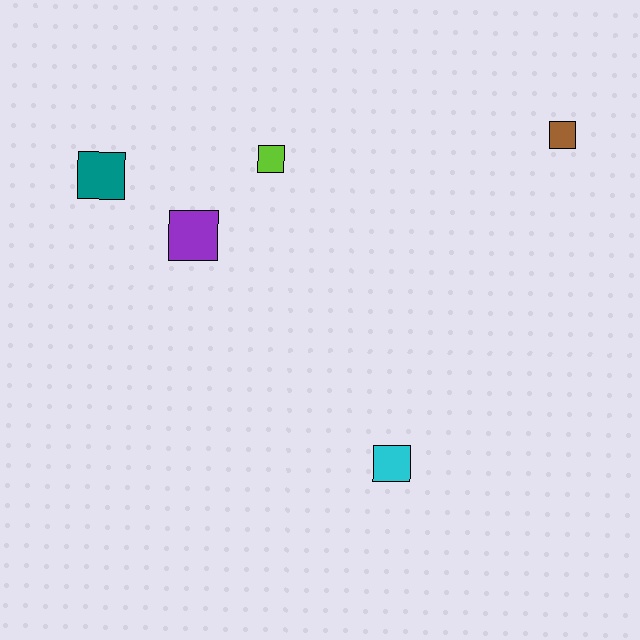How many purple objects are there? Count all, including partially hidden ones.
There is 1 purple object.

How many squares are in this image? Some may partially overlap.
There are 5 squares.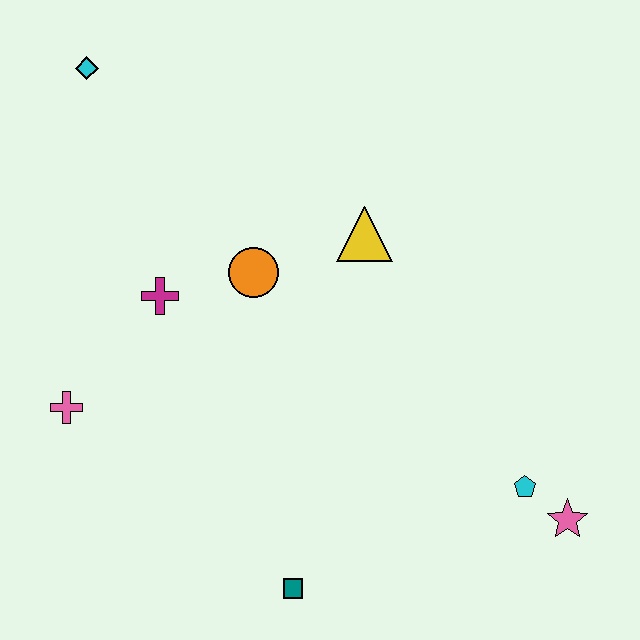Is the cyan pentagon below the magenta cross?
Yes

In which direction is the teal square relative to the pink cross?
The teal square is to the right of the pink cross.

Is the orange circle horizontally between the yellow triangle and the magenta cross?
Yes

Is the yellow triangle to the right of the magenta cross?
Yes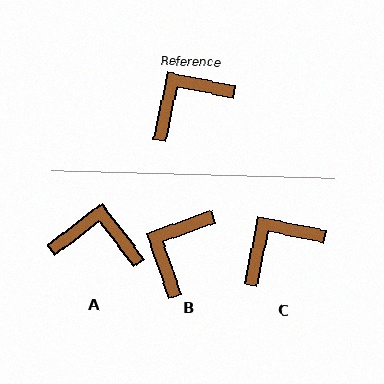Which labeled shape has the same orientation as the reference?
C.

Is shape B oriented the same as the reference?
No, it is off by about 31 degrees.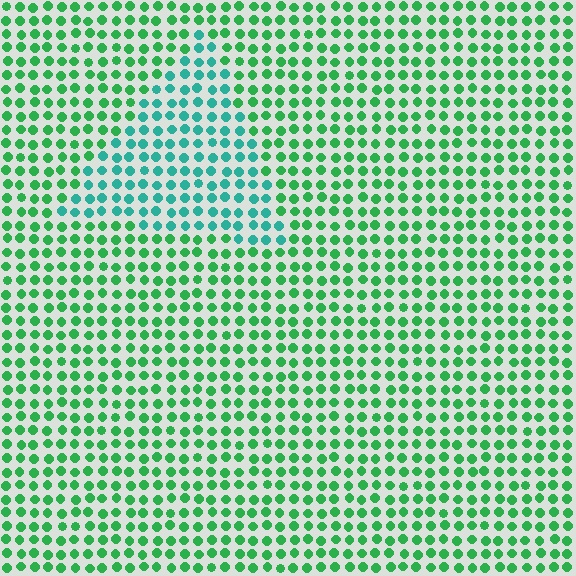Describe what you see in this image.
The image is filled with small green elements in a uniform arrangement. A triangle-shaped region is visible where the elements are tinted to a slightly different hue, forming a subtle color boundary.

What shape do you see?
I see a triangle.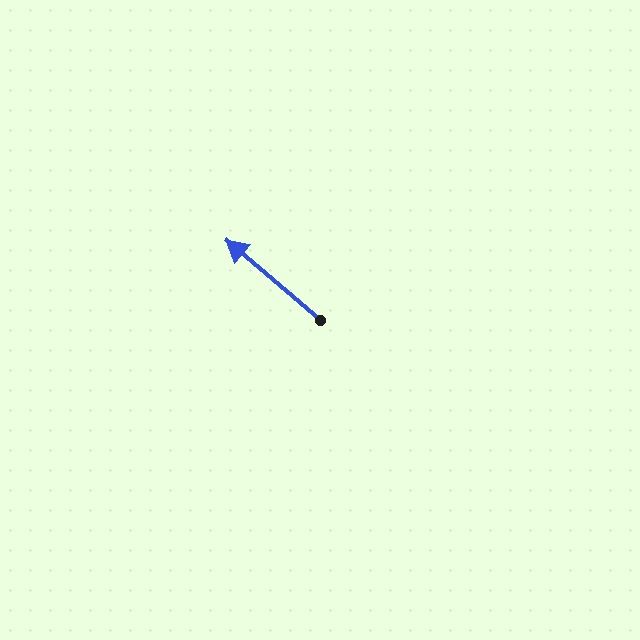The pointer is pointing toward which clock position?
Roughly 10 o'clock.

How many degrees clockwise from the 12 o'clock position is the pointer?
Approximately 310 degrees.